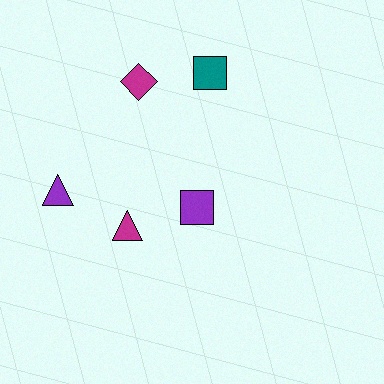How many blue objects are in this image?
There are no blue objects.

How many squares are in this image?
There are 2 squares.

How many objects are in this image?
There are 5 objects.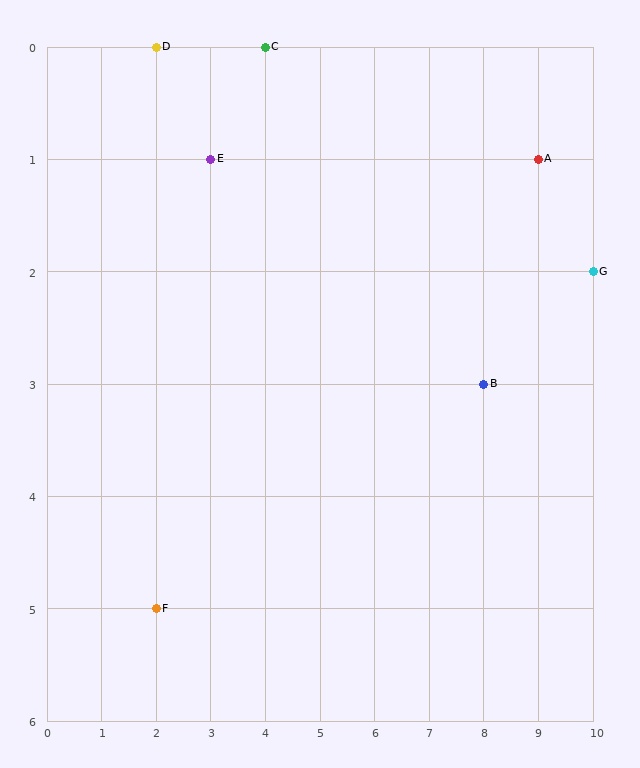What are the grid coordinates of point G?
Point G is at grid coordinates (10, 2).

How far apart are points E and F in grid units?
Points E and F are 1 column and 4 rows apart (about 4.1 grid units diagonally).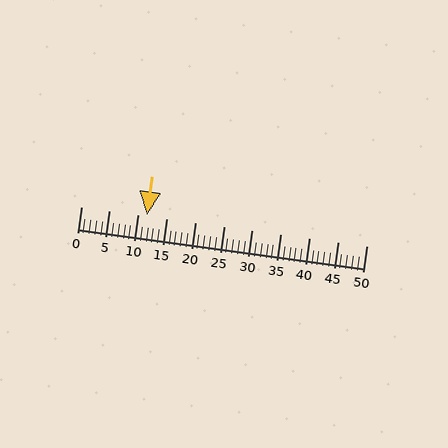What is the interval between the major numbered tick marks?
The major tick marks are spaced 5 units apart.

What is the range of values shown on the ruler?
The ruler shows values from 0 to 50.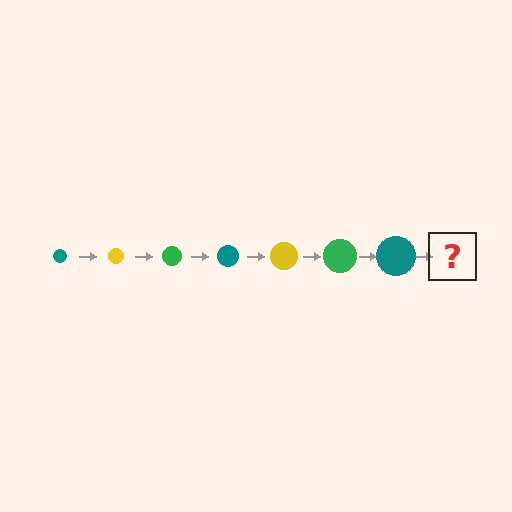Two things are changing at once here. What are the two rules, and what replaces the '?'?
The two rules are that the circle grows larger each step and the color cycles through teal, yellow, and green. The '?' should be a yellow circle, larger than the previous one.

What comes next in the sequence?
The next element should be a yellow circle, larger than the previous one.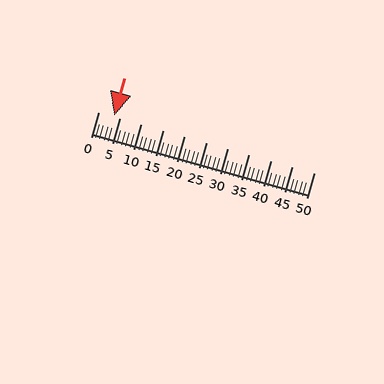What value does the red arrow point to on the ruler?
The red arrow points to approximately 4.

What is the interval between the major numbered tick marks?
The major tick marks are spaced 5 units apart.